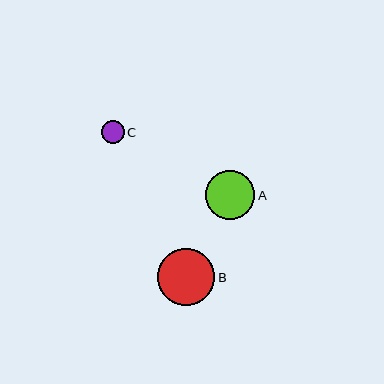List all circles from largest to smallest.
From largest to smallest: B, A, C.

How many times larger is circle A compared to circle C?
Circle A is approximately 2.2 times the size of circle C.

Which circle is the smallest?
Circle C is the smallest with a size of approximately 23 pixels.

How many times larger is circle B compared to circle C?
Circle B is approximately 2.5 times the size of circle C.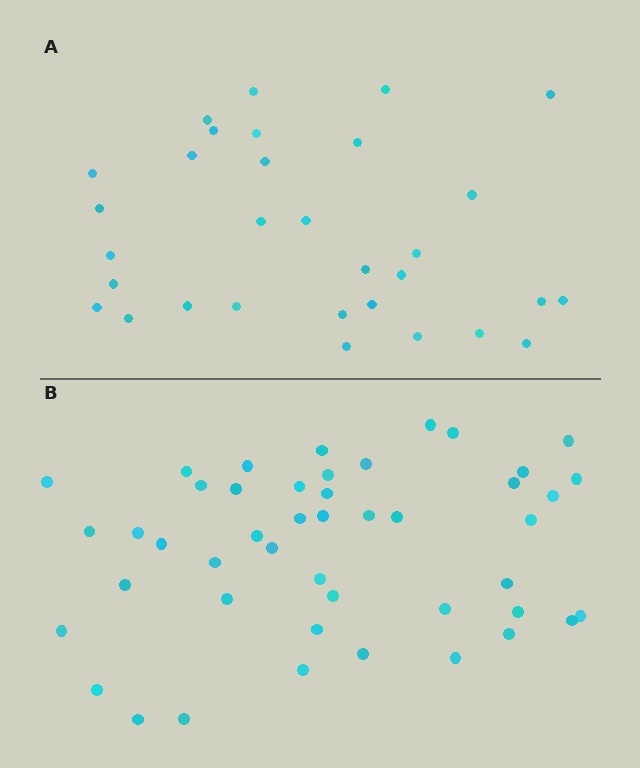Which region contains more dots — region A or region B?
Region B (the bottom region) has more dots.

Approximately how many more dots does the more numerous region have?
Region B has approximately 15 more dots than region A.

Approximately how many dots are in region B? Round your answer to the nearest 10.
About 50 dots. (The exact count is 46, which rounds to 50.)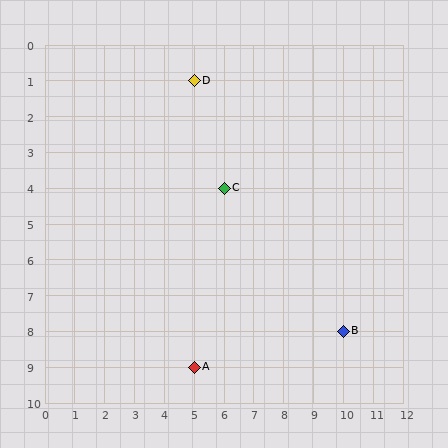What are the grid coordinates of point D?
Point D is at grid coordinates (5, 1).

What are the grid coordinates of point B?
Point B is at grid coordinates (10, 8).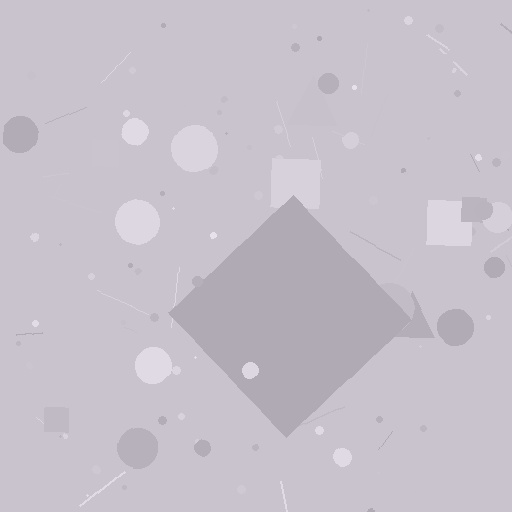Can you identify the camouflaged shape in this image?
The camouflaged shape is a diamond.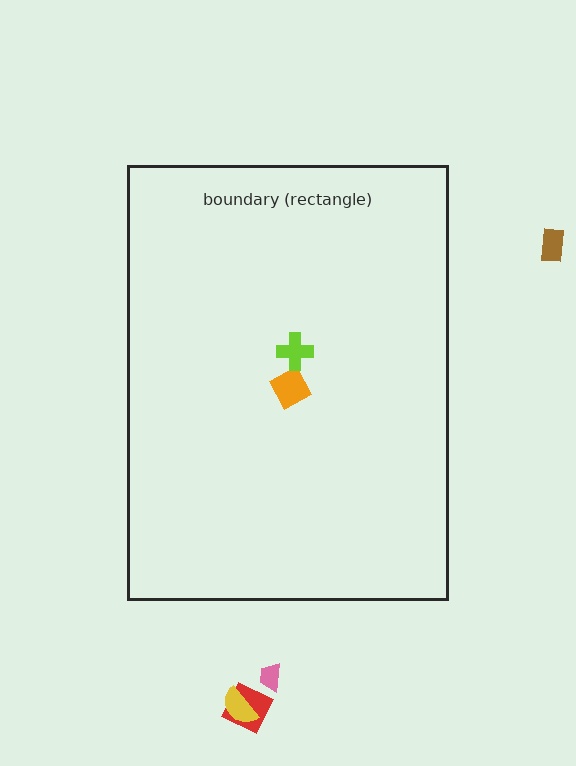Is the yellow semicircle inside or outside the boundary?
Outside.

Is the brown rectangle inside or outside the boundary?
Outside.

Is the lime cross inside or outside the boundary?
Inside.